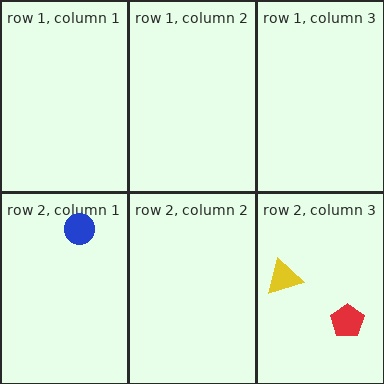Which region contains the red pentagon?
The row 2, column 3 region.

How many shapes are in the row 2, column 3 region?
2.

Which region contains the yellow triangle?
The row 2, column 3 region.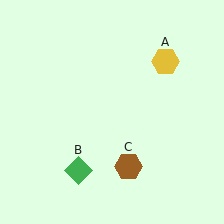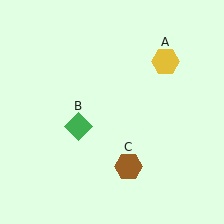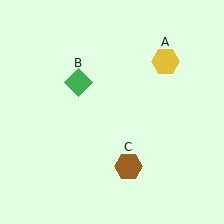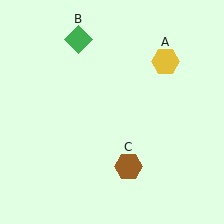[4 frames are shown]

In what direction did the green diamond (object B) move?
The green diamond (object B) moved up.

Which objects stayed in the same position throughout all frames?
Yellow hexagon (object A) and brown hexagon (object C) remained stationary.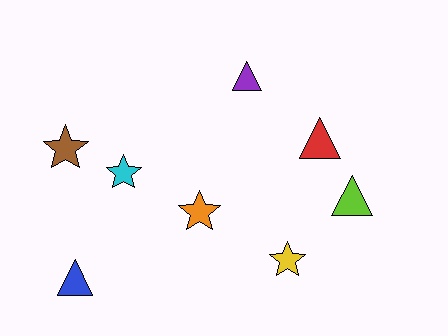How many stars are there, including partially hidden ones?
There are 4 stars.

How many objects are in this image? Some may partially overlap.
There are 8 objects.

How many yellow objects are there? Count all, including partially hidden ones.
There is 1 yellow object.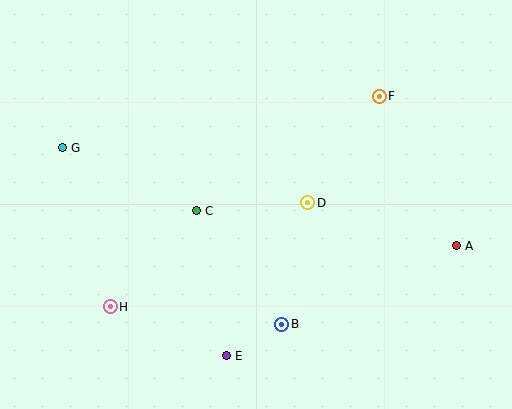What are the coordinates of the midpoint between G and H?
The midpoint between G and H is at (86, 227).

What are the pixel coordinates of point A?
Point A is at (456, 246).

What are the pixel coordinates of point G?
Point G is at (62, 148).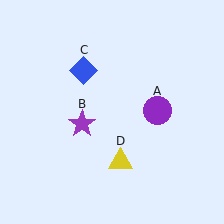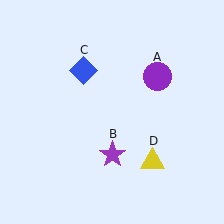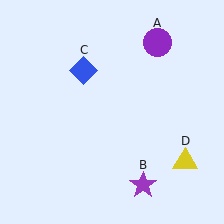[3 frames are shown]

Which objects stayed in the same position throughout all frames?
Blue diamond (object C) remained stationary.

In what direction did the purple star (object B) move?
The purple star (object B) moved down and to the right.